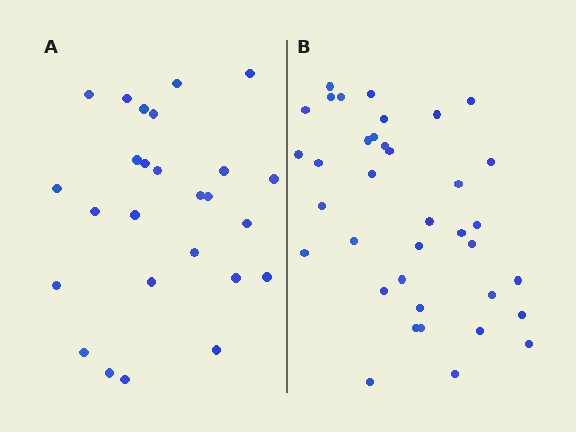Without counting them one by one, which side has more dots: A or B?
Region B (the right region) has more dots.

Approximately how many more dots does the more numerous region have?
Region B has roughly 12 or so more dots than region A.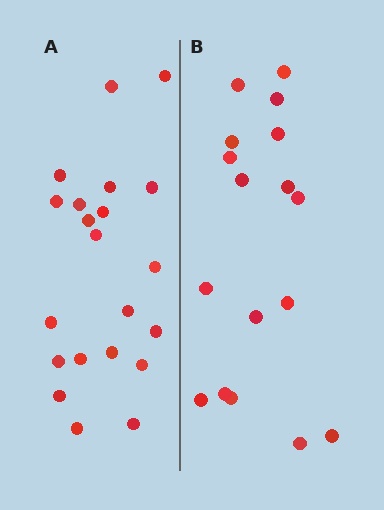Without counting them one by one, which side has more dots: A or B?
Region A (the left region) has more dots.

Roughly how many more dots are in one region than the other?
Region A has about 4 more dots than region B.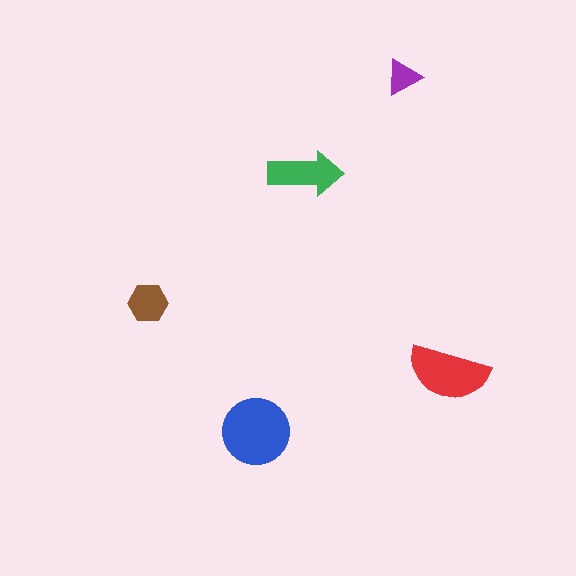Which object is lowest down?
The blue circle is bottommost.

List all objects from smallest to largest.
The purple triangle, the brown hexagon, the green arrow, the red semicircle, the blue circle.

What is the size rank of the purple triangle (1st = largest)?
5th.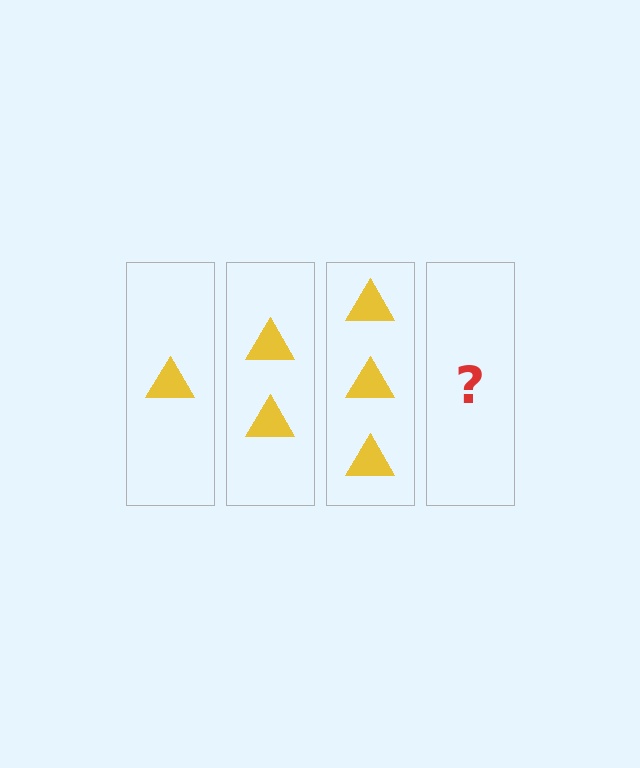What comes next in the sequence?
The next element should be 4 triangles.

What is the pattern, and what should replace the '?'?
The pattern is that each step adds one more triangle. The '?' should be 4 triangles.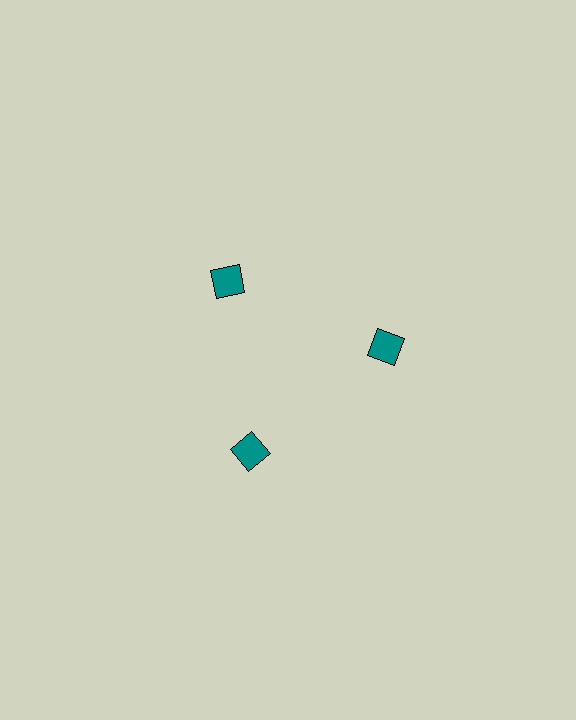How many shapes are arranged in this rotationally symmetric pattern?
There are 3 shapes, arranged in 3 groups of 1.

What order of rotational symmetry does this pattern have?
This pattern has 3-fold rotational symmetry.